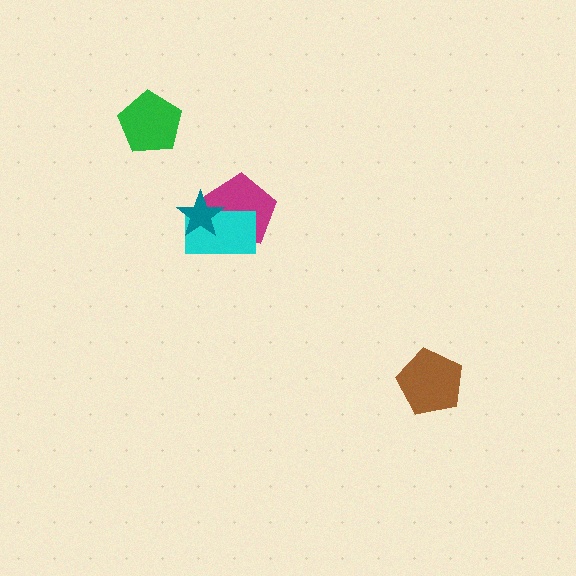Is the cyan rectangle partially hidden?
Yes, it is partially covered by another shape.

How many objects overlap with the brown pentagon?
0 objects overlap with the brown pentagon.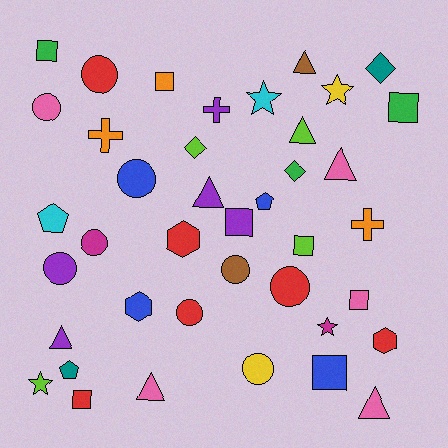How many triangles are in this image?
There are 7 triangles.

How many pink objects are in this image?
There are 5 pink objects.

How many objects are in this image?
There are 40 objects.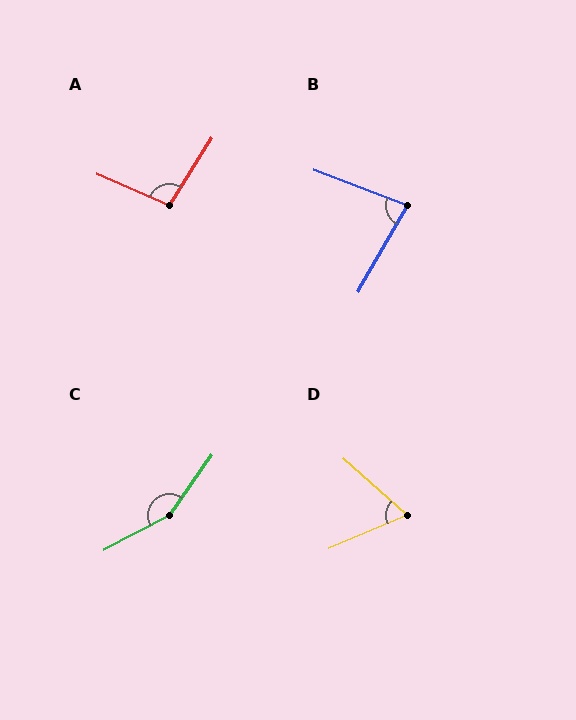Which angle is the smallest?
D, at approximately 65 degrees.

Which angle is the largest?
C, at approximately 153 degrees.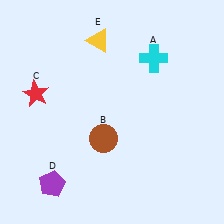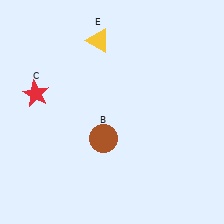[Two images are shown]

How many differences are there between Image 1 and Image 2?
There are 2 differences between the two images.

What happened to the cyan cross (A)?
The cyan cross (A) was removed in Image 2. It was in the top-right area of Image 1.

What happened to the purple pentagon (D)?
The purple pentagon (D) was removed in Image 2. It was in the bottom-left area of Image 1.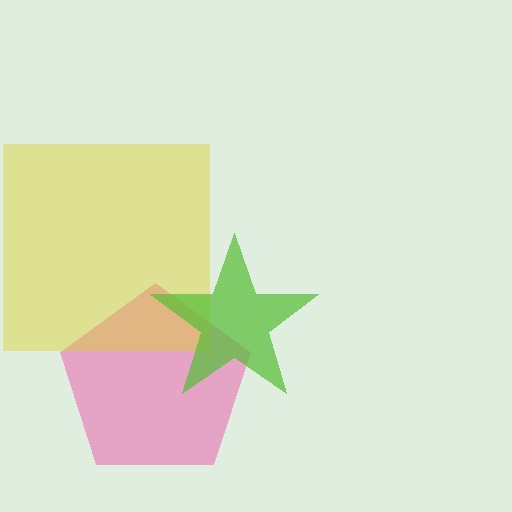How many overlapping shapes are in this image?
There are 3 overlapping shapes in the image.